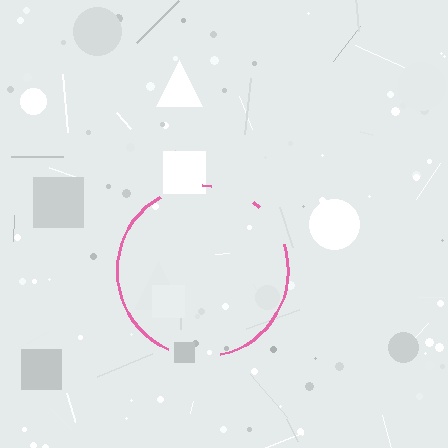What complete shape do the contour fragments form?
The contour fragments form a circle.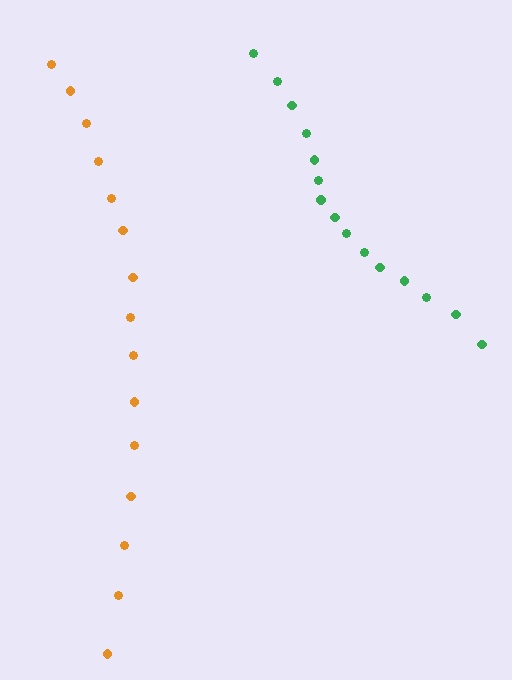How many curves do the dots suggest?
There are 2 distinct paths.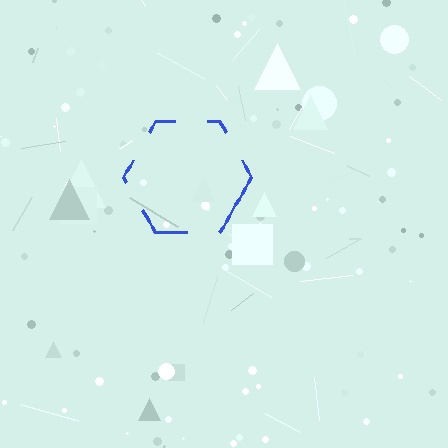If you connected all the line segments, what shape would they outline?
They would outline a hexagon.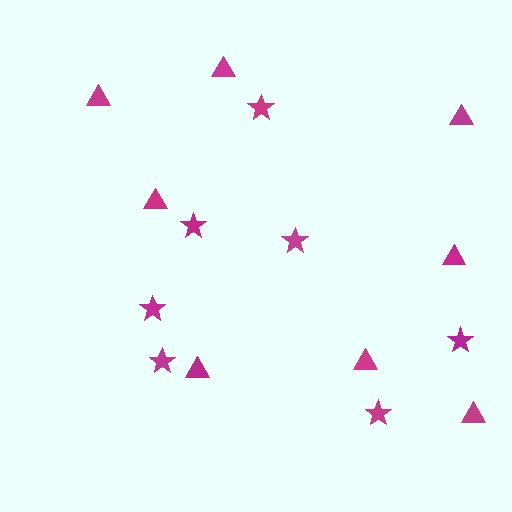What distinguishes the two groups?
There are 2 groups: one group of triangles (8) and one group of stars (7).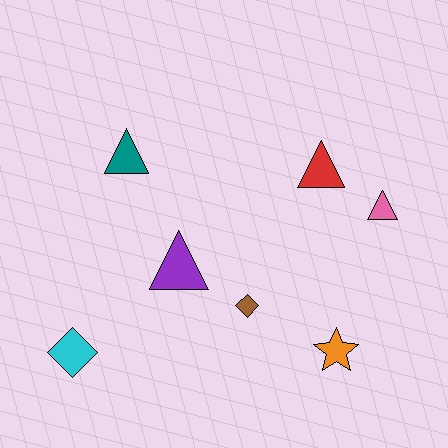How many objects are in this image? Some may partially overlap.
There are 7 objects.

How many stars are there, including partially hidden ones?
There is 1 star.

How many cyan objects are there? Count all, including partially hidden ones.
There is 1 cyan object.